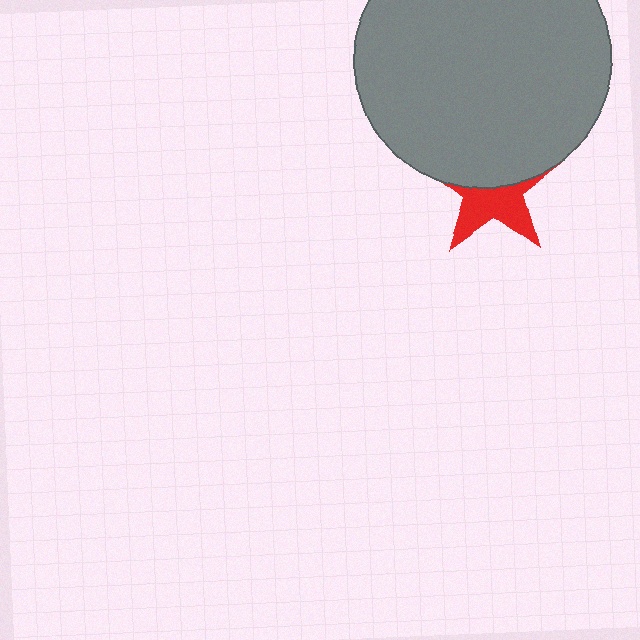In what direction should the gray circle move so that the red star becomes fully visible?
The gray circle should move up. That is the shortest direction to clear the overlap and leave the red star fully visible.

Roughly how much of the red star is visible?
About half of it is visible (roughly 47%).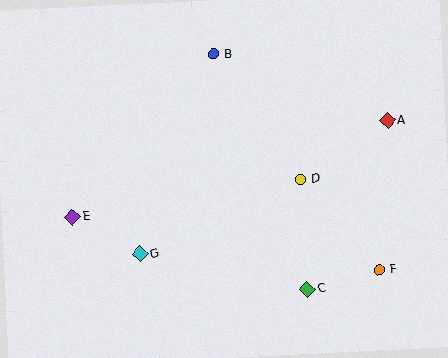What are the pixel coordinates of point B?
Point B is at (214, 54).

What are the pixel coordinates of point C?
Point C is at (307, 289).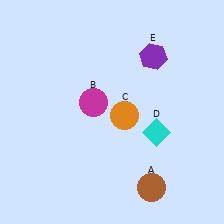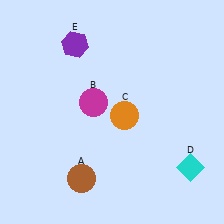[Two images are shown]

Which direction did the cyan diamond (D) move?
The cyan diamond (D) moved down.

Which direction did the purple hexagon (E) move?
The purple hexagon (E) moved left.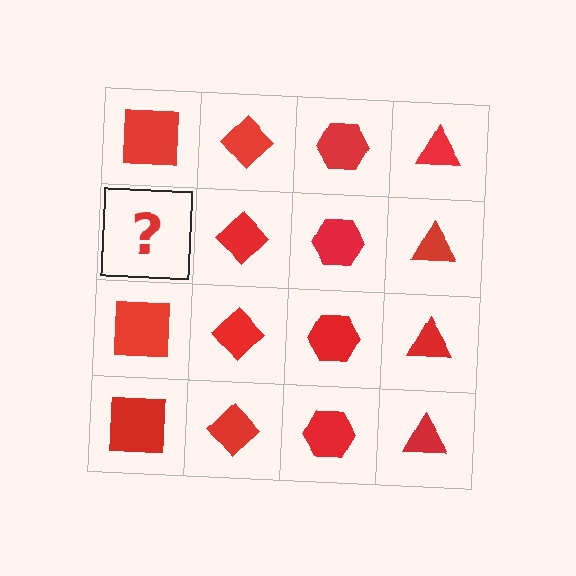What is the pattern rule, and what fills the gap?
The rule is that each column has a consistent shape. The gap should be filled with a red square.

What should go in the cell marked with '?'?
The missing cell should contain a red square.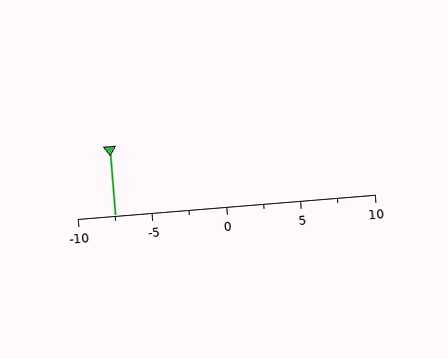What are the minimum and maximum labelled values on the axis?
The axis runs from -10 to 10.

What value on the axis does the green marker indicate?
The marker indicates approximately -7.5.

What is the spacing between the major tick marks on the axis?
The major ticks are spaced 5 apart.